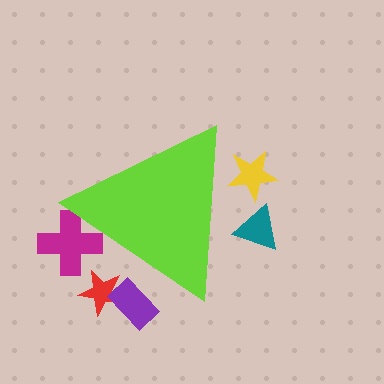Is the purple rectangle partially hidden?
Yes, the purple rectangle is partially hidden behind the lime triangle.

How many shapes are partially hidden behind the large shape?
5 shapes are partially hidden.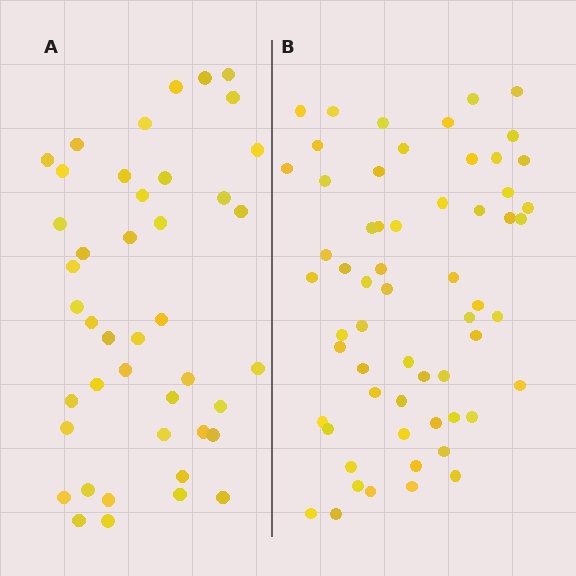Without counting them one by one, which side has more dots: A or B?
Region B (the right region) has more dots.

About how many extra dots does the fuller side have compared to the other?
Region B has approximately 15 more dots than region A.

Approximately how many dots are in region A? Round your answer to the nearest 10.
About 40 dots. (The exact count is 43, which rounds to 40.)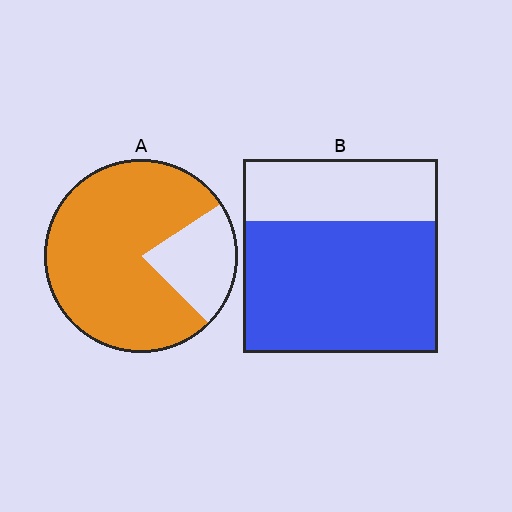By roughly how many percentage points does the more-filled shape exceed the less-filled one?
By roughly 10 percentage points (A over B).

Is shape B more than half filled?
Yes.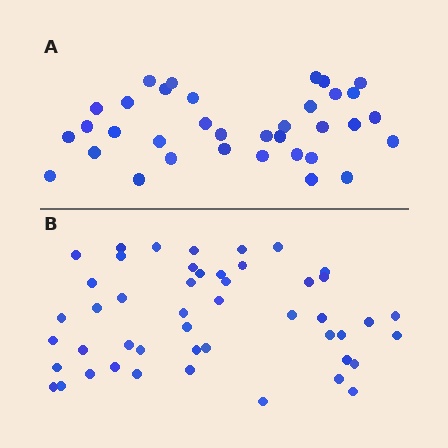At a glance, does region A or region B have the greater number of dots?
Region B (the bottom region) has more dots.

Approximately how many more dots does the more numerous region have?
Region B has approximately 15 more dots than region A.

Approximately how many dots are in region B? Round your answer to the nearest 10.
About 50 dots. (The exact count is 48, which rounds to 50.)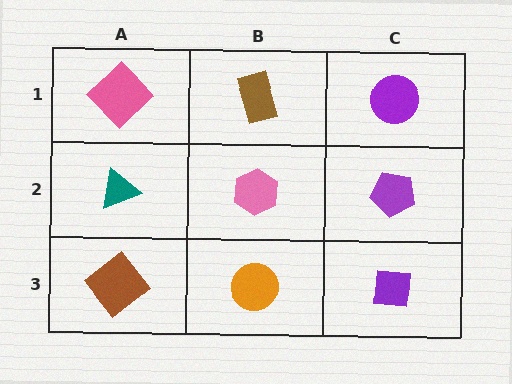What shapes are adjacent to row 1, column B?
A pink hexagon (row 2, column B), a pink diamond (row 1, column A), a purple circle (row 1, column C).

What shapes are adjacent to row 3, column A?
A teal triangle (row 2, column A), an orange circle (row 3, column B).